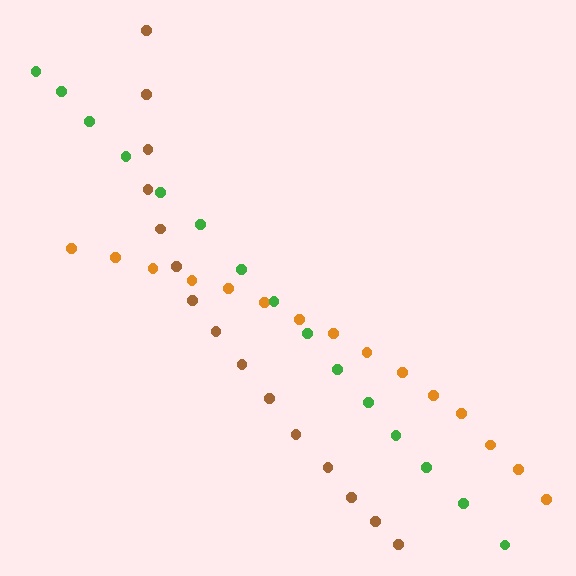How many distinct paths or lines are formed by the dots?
There are 3 distinct paths.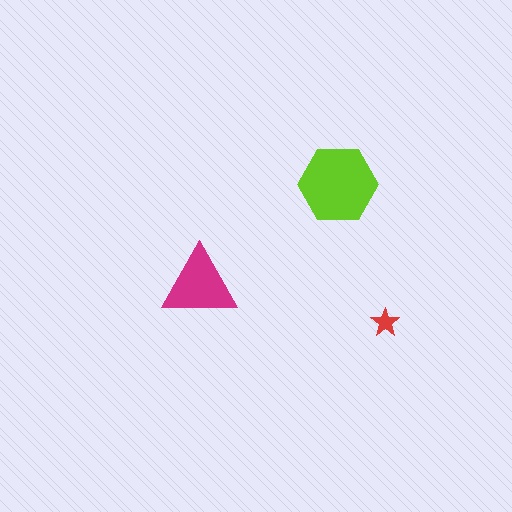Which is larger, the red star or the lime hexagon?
The lime hexagon.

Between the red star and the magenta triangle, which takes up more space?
The magenta triangle.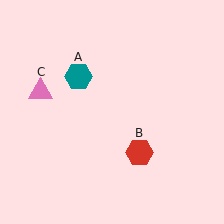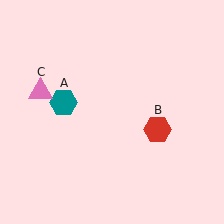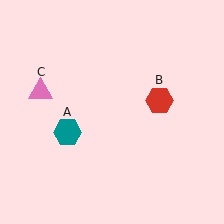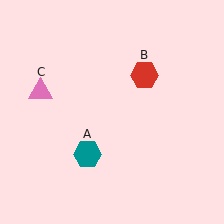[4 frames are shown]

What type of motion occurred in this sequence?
The teal hexagon (object A), red hexagon (object B) rotated counterclockwise around the center of the scene.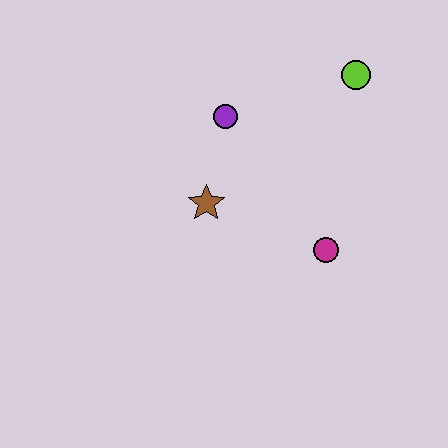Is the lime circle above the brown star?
Yes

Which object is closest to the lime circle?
The purple circle is closest to the lime circle.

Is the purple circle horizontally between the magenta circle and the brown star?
Yes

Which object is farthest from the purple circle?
The magenta circle is farthest from the purple circle.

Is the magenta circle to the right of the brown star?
Yes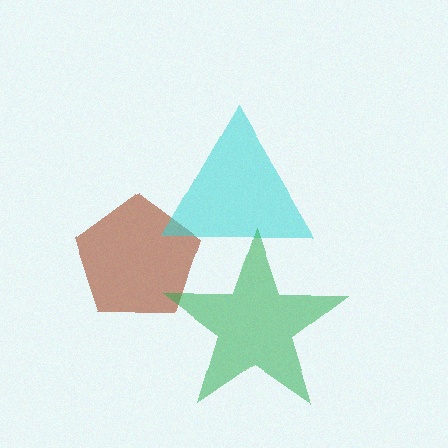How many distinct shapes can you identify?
There are 3 distinct shapes: a brown pentagon, a cyan triangle, a green star.